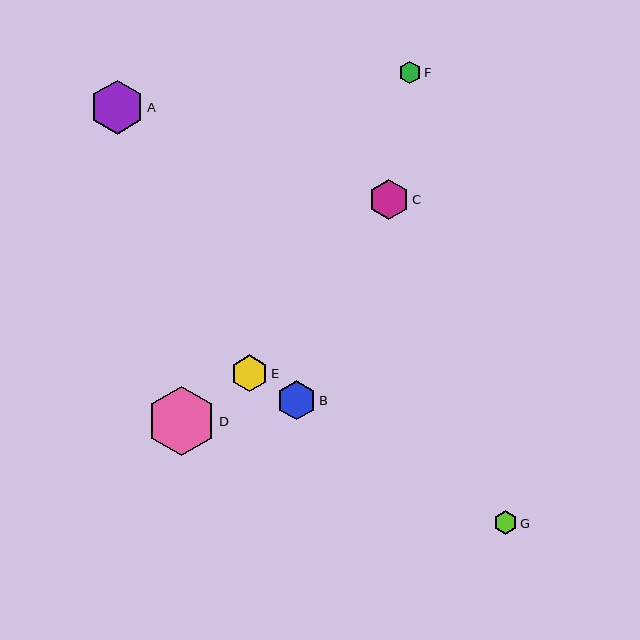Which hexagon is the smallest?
Hexagon F is the smallest with a size of approximately 22 pixels.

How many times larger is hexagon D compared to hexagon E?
Hexagon D is approximately 1.9 times the size of hexagon E.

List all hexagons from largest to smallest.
From largest to smallest: D, A, C, B, E, G, F.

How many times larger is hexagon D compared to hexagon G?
Hexagon D is approximately 3.0 times the size of hexagon G.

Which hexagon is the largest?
Hexagon D is the largest with a size of approximately 69 pixels.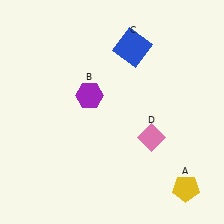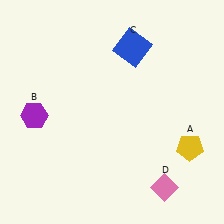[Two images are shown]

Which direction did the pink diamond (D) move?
The pink diamond (D) moved down.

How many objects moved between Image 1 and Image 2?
3 objects moved between the two images.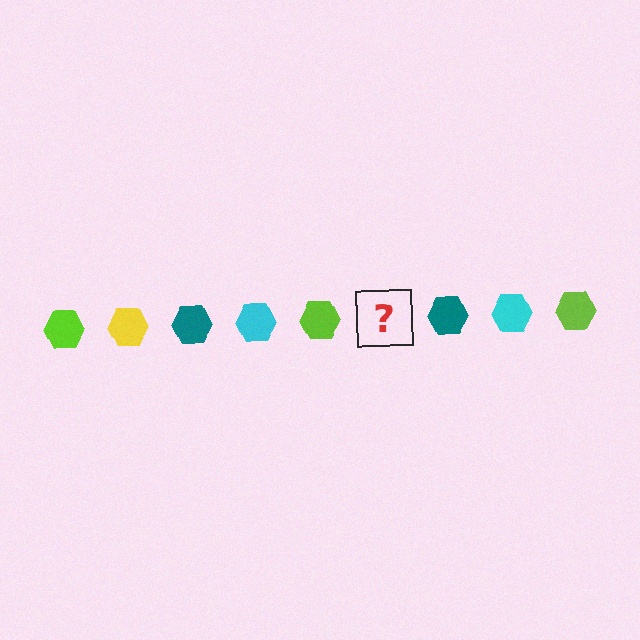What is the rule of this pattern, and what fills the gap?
The rule is that the pattern cycles through lime, yellow, teal, cyan hexagons. The gap should be filled with a yellow hexagon.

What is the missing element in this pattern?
The missing element is a yellow hexagon.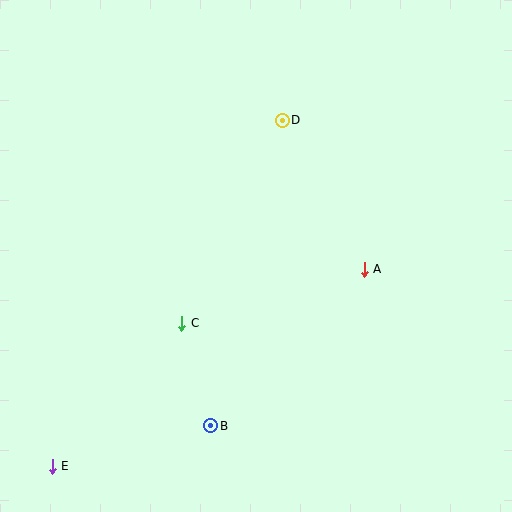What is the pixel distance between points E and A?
The distance between E and A is 369 pixels.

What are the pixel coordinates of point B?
Point B is at (211, 426).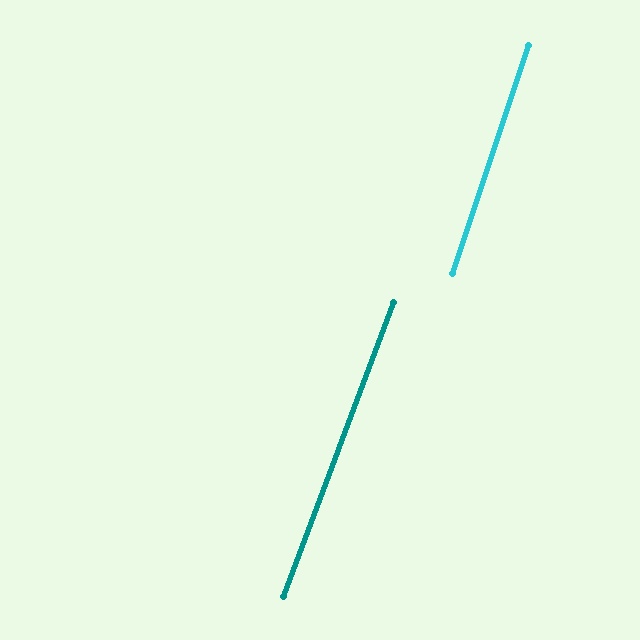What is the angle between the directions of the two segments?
Approximately 2 degrees.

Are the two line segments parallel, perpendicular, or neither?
Parallel — their directions differ by only 1.9°.